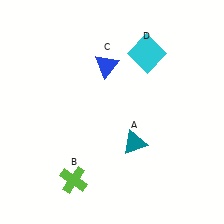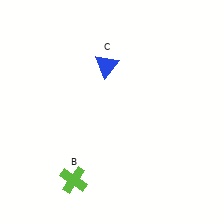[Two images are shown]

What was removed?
The cyan square (D), the teal triangle (A) were removed in Image 2.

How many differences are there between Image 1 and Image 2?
There are 2 differences between the two images.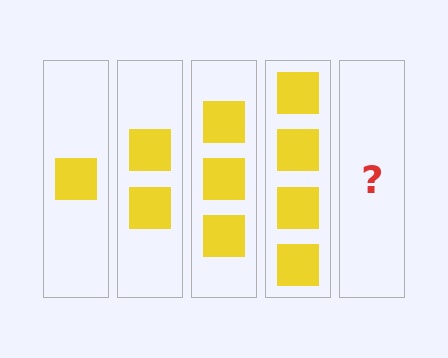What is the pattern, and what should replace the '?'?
The pattern is that each step adds one more square. The '?' should be 5 squares.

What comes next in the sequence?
The next element should be 5 squares.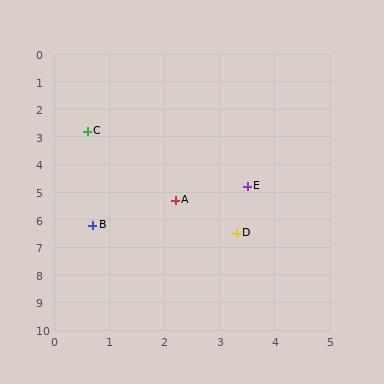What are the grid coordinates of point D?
Point D is at approximately (3.3, 6.5).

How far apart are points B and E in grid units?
Points B and E are about 3.1 grid units apart.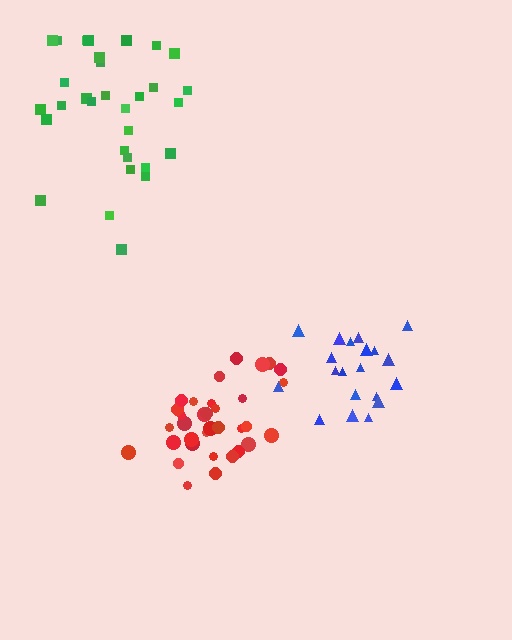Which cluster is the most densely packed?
Red.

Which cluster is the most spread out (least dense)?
Green.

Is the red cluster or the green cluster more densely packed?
Red.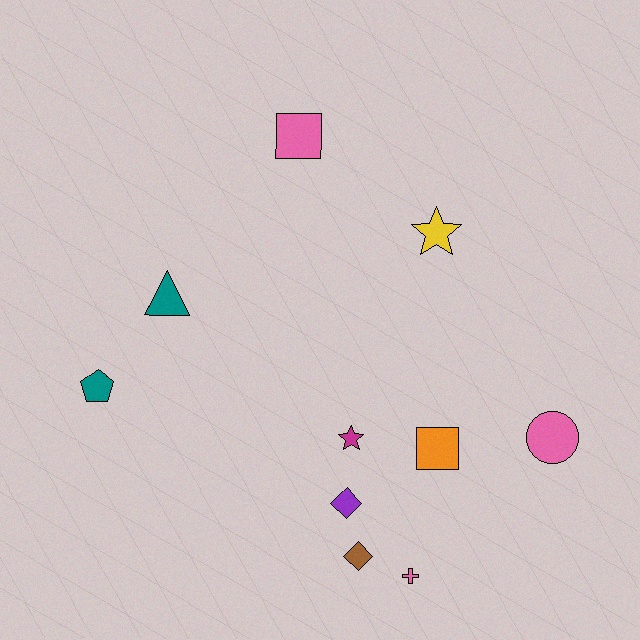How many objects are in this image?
There are 10 objects.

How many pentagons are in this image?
There is 1 pentagon.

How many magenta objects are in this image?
There is 1 magenta object.